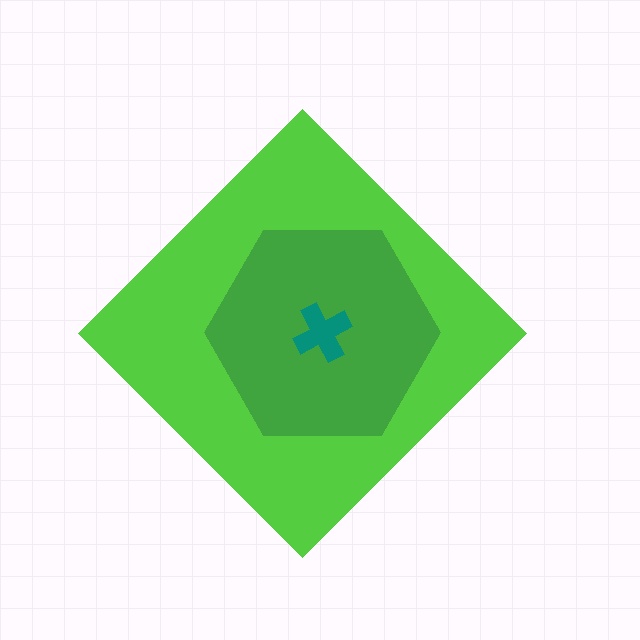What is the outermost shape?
The lime diamond.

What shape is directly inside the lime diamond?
The green hexagon.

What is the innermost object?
The teal cross.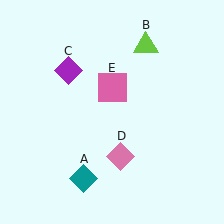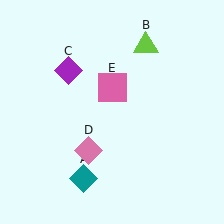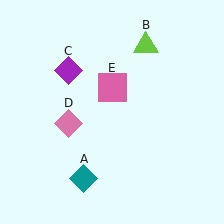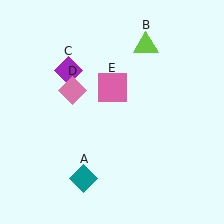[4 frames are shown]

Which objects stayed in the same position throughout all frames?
Teal diamond (object A) and lime triangle (object B) and purple diamond (object C) and pink square (object E) remained stationary.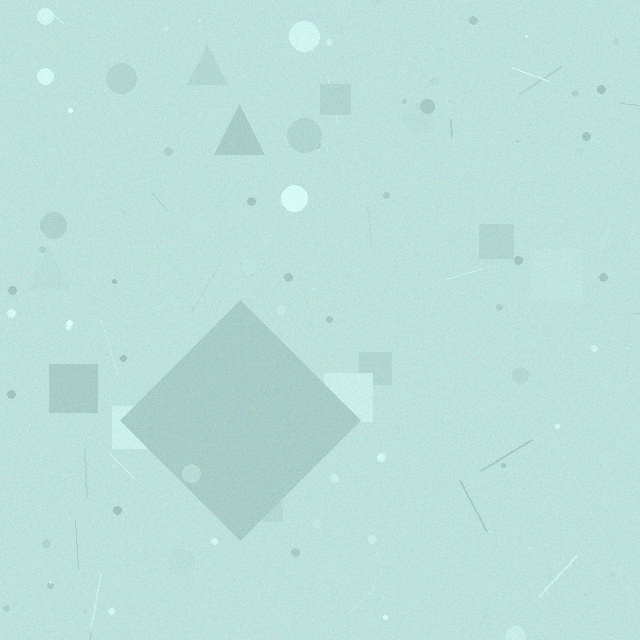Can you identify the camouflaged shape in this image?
The camouflaged shape is a diamond.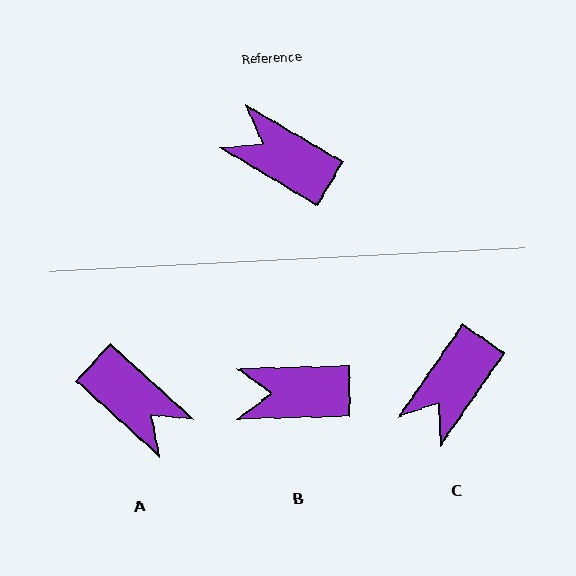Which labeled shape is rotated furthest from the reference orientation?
A, about 168 degrees away.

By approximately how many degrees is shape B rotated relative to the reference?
Approximately 32 degrees counter-clockwise.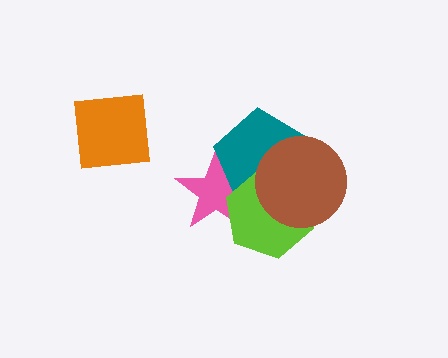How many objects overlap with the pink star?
2 objects overlap with the pink star.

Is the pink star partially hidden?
Yes, it is partially covered by another shape.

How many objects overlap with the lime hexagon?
3 objects overlap with the lime hexagon.